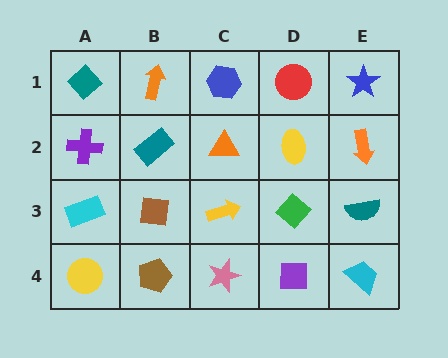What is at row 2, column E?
An orange arrow.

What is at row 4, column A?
A yellow circle.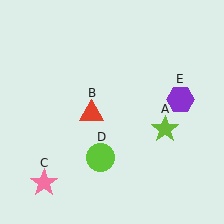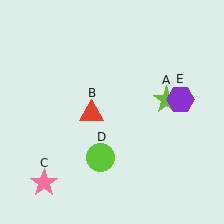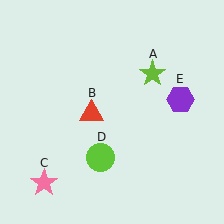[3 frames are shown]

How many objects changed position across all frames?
1 object changed position: lime star (object A).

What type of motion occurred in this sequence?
The lime star (object A) rotated counterclockwise around the center of the scene.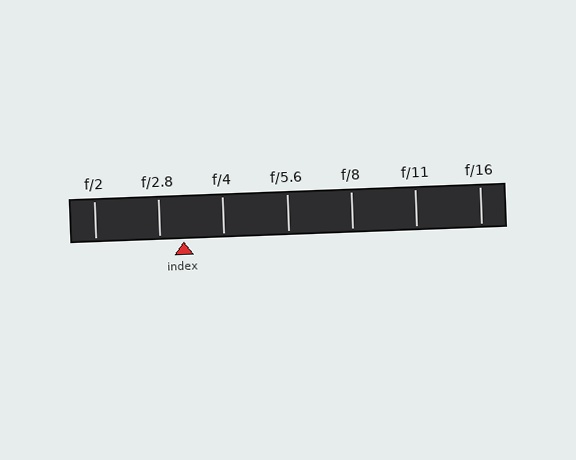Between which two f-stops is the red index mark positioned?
The index mark is between f/2.8 and f/4.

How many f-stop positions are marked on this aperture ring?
There are 7 f-stop positions marked.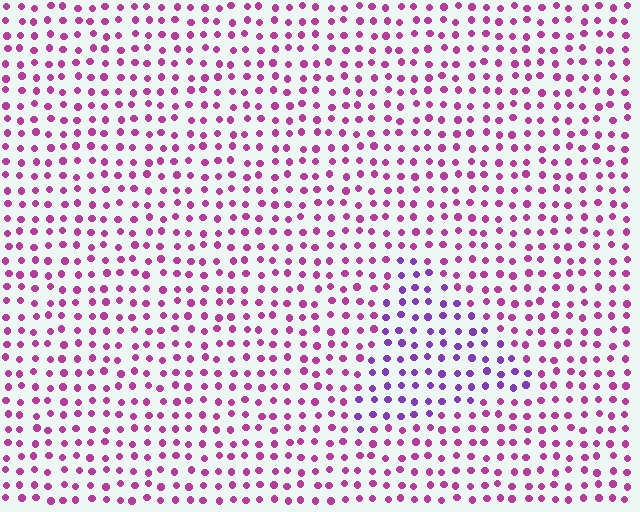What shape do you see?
I see a triangle.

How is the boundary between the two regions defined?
The boundary is defined purely by a slight shift in hue (about 38 degrees). Spacing, size, and orientation are identical on both sides.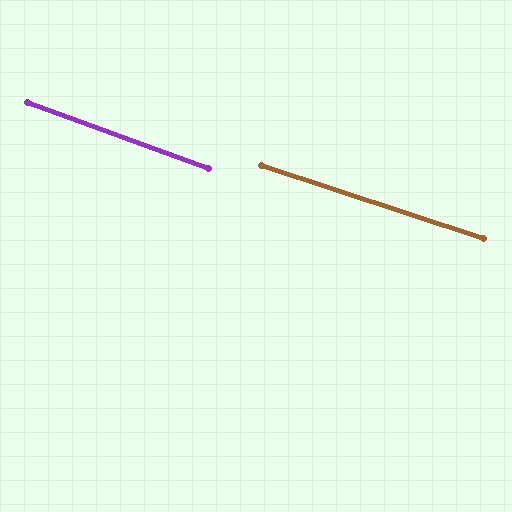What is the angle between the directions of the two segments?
Approximately 2 degrees.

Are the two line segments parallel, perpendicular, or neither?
Parallel — their directions differ by only 1.9°.